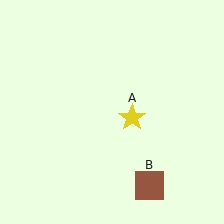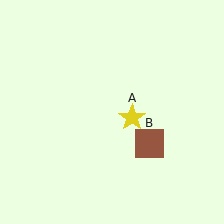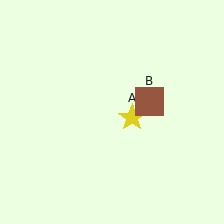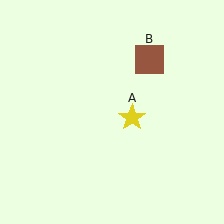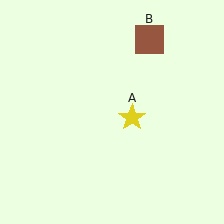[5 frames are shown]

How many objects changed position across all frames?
1 object changed position: brown square (object B).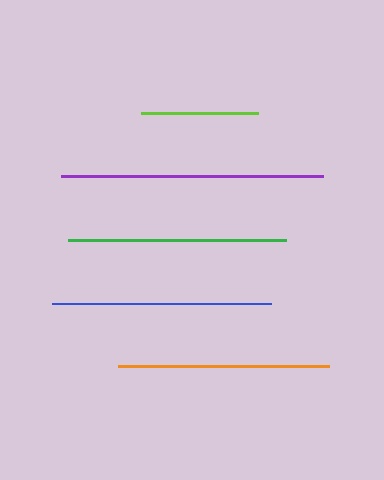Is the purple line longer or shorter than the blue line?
The purple line is longer than the blue line.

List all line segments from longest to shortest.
From longest to shortest: purple, blue, green, orange, lime.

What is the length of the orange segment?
The orange segment is approximately 211 pixels long.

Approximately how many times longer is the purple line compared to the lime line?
The purple line is approximately 2.2 times the length of the lime line.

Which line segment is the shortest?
The lime line is the shortest at approximately 117 pixels.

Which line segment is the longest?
The purple line is the longest at approximately 262 pixels.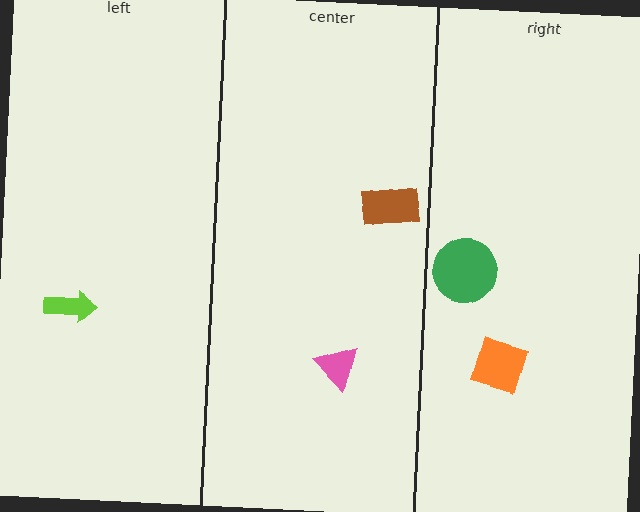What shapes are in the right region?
The orange diamond, the green circle.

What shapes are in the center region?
The brown rectangle, the pink triangle.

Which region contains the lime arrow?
The left region.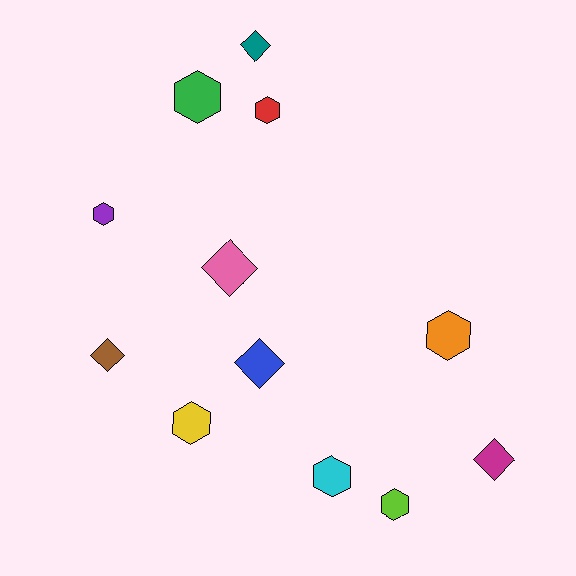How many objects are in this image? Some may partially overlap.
There are 12 objects.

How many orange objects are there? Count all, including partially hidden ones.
There is 1 orange object.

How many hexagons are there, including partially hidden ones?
There are 7 hexagons.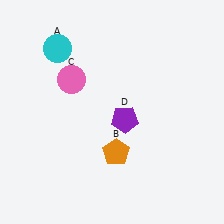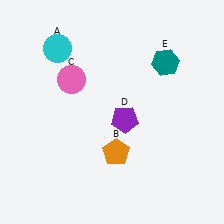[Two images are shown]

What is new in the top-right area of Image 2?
A teal hexagon (E) was added in the top-right area of Image 2.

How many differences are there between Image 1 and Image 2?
There is 1 difference between the two images.